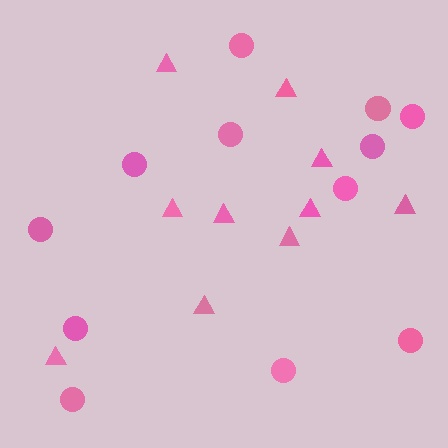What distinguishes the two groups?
There are 2 groups: one group of triangles (10) and one group of circles (12).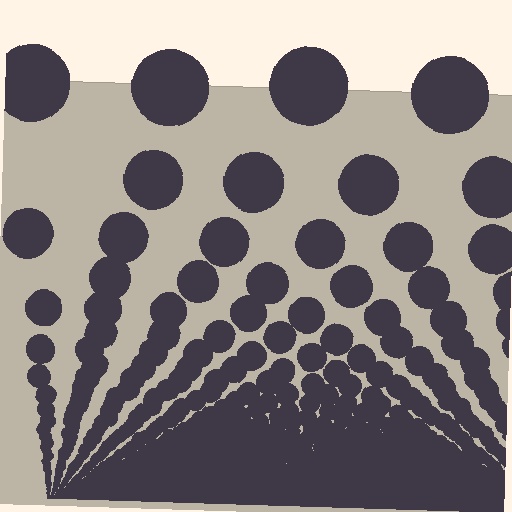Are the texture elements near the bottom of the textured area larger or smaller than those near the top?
Smaller. The gradient is inverted — elements near the bottom are smaller and denser.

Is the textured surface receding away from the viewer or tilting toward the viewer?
The surface appears to tilt toward the viewer. Texture elements get larger and sparser toward the top.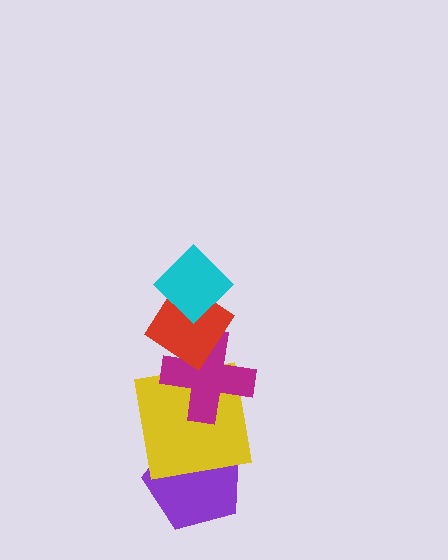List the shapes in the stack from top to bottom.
From top to bottom: the cyan diamond, the red diamond, the magenta cross, the yellow square, the purple pentagon.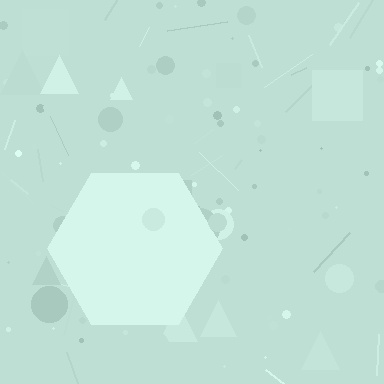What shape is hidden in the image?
A hexagon is hidden in the image.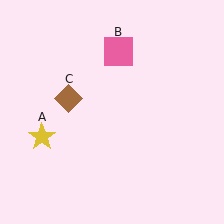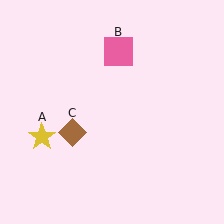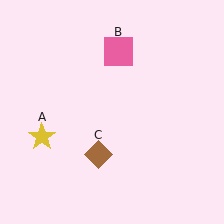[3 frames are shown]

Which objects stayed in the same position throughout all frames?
Yellow star (object A) and pink square (object B) remained stationary.